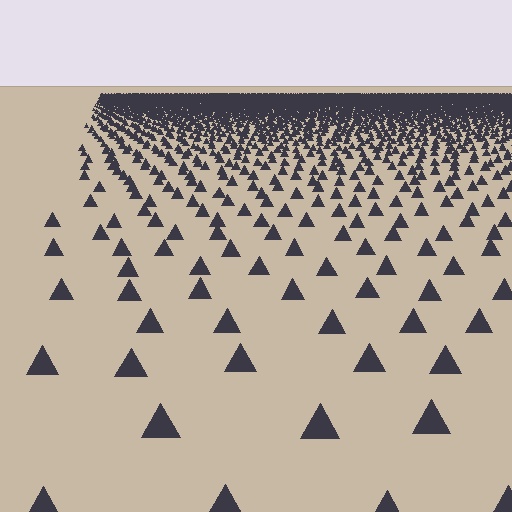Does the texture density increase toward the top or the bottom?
Density increases toward the top.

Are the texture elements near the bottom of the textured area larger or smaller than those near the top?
Larger. Near the bottom, elements are closer to the viewer and appear at a bigger on-screen size.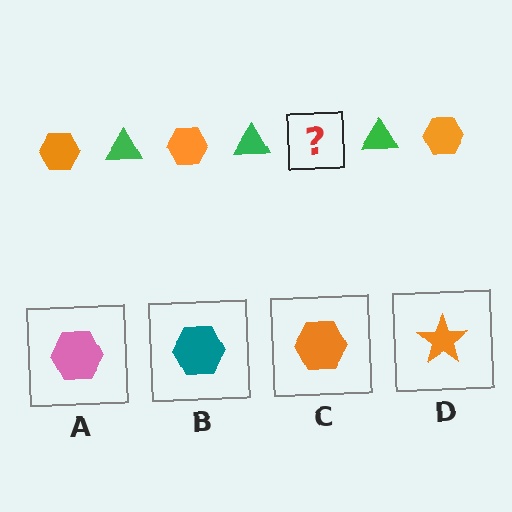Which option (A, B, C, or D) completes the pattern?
C.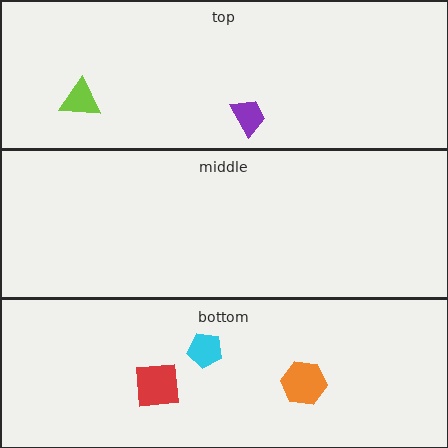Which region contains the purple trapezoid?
The top region.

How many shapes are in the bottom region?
3.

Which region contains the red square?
The bottom region.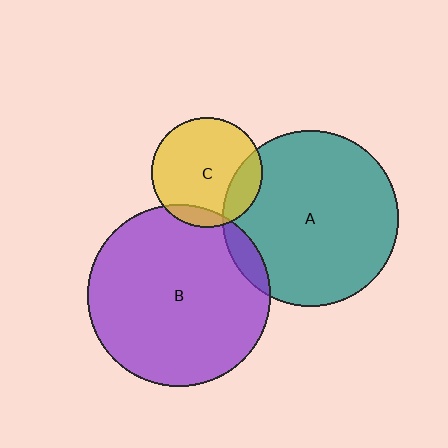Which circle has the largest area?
Circle B (purple).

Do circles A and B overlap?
Yes.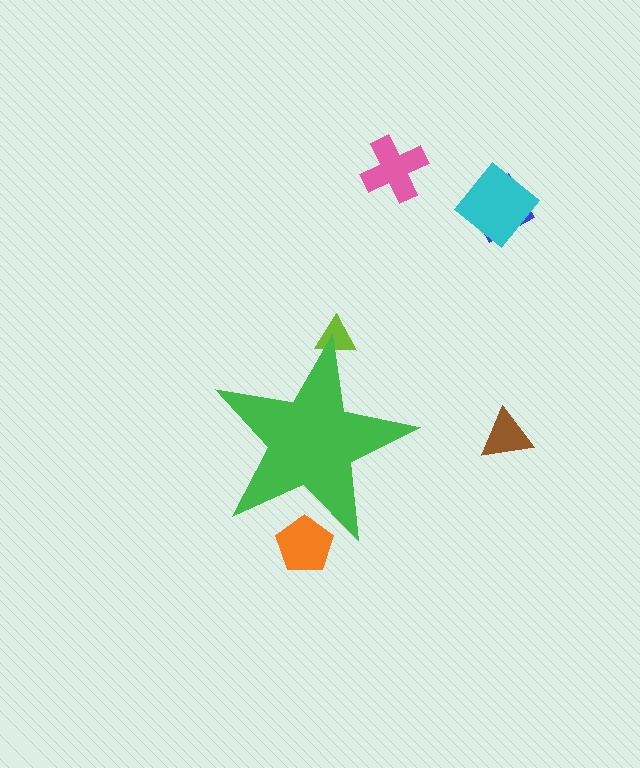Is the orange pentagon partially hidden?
Yes, the orange pentagon is partially hidden behind the green star.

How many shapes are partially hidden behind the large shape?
2 shapes are partially hidden.